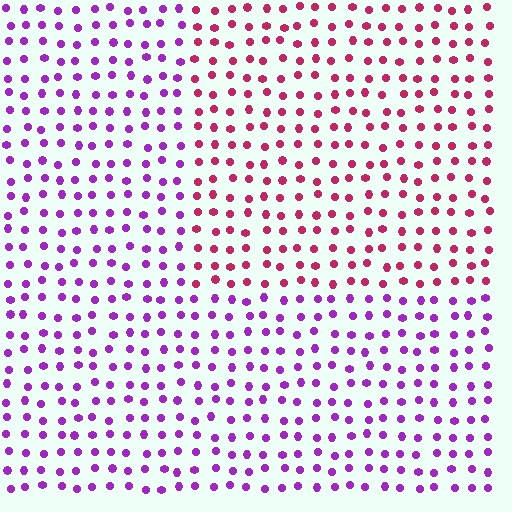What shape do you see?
I see a rectangle.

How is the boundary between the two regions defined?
The boundary is defined purely by a slight shift in hue (about 49 degrees). Spacing, size, and orientation are identical on both sides.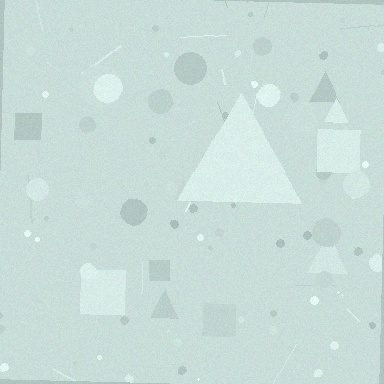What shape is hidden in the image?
A triangle is hidden in the image.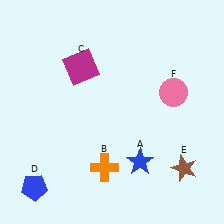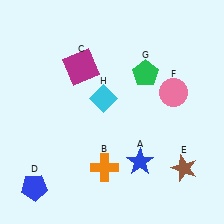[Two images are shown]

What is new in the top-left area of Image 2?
A cyan diamond (H) was added in the top-left area of Image 2.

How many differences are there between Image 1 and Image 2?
There are 2 differences between the two images.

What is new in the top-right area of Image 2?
A green pentagon (G) was added in the top-right area of Image 2.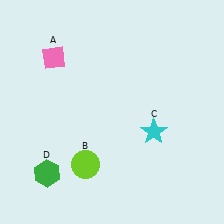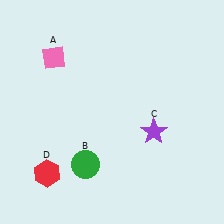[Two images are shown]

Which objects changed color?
B changed from lime to green. C changed from cyan to purple. D changed from green to red.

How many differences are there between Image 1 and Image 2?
There are 3 differences between the two images.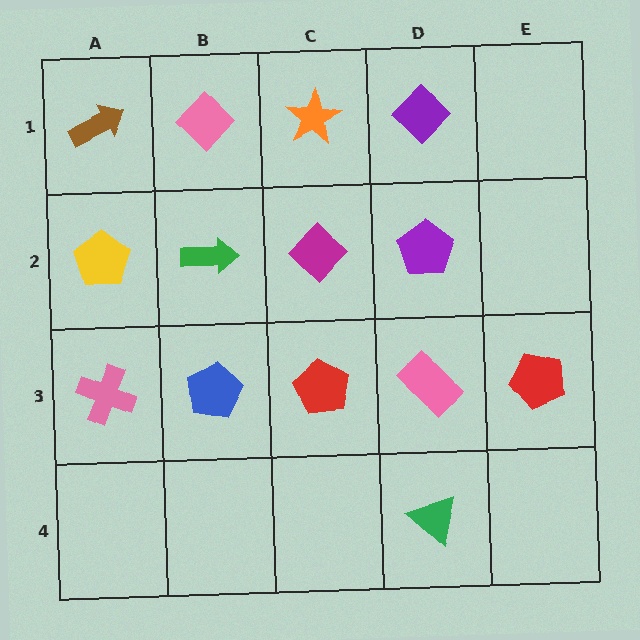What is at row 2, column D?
A purple pentagon.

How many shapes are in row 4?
1 shape.